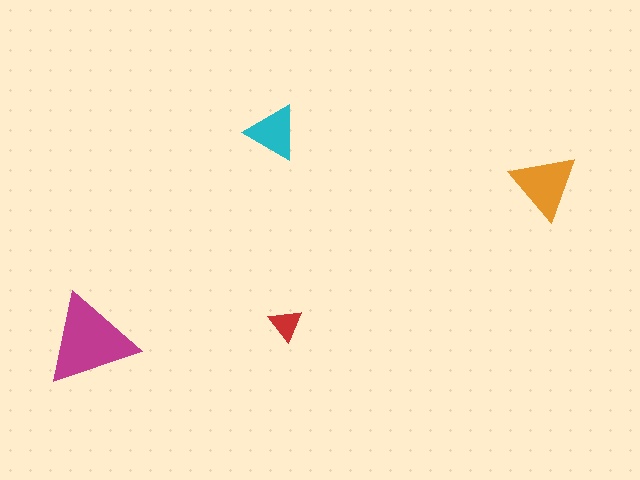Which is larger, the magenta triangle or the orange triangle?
The magenta one.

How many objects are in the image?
There are 4 objects in the image.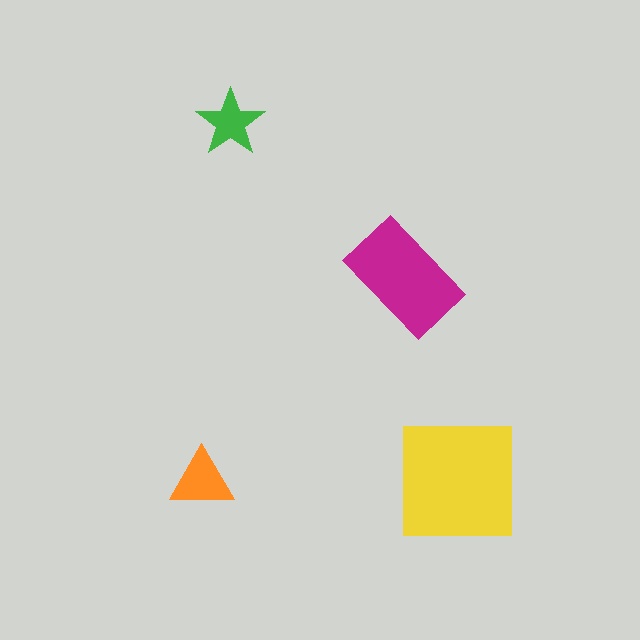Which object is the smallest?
The green star.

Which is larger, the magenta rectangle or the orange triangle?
The magenta rectangle.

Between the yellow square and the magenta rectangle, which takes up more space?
The yellow square.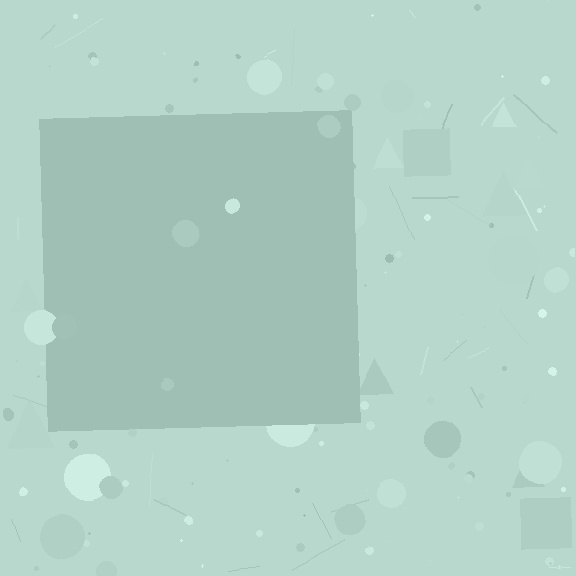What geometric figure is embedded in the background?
A square is embedded in the background.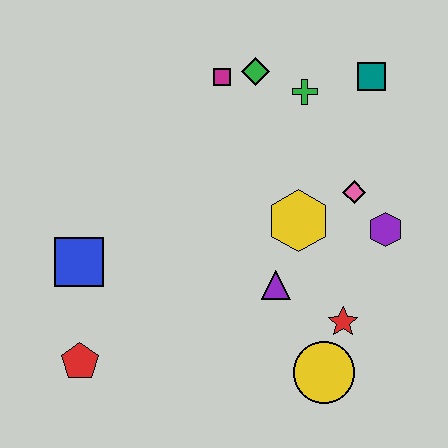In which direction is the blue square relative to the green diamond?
The blue square is below the green diamond.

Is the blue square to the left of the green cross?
Yes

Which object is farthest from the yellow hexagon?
The red pentagon is farthest from the yellow hexagon.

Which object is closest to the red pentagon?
The blue square is closest to the red pentagon.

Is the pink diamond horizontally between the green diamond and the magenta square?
No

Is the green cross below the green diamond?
Yes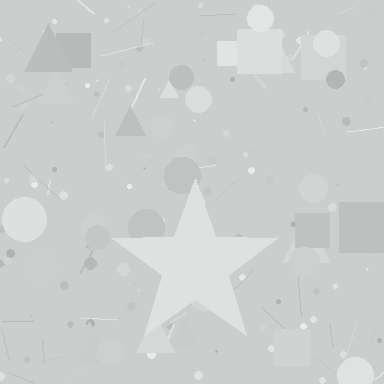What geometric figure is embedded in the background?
A star is embedded in the background.